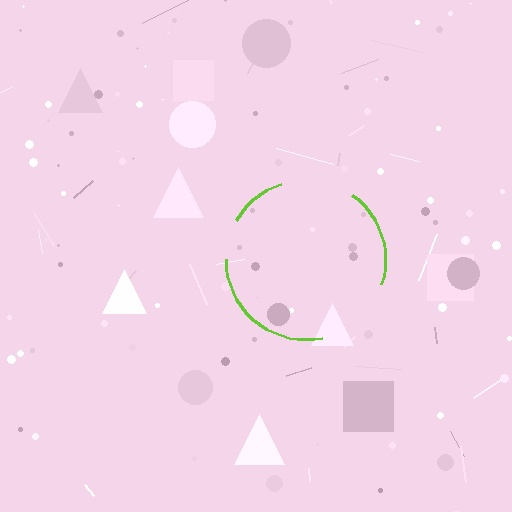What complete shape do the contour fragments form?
The contour fragments form a circle.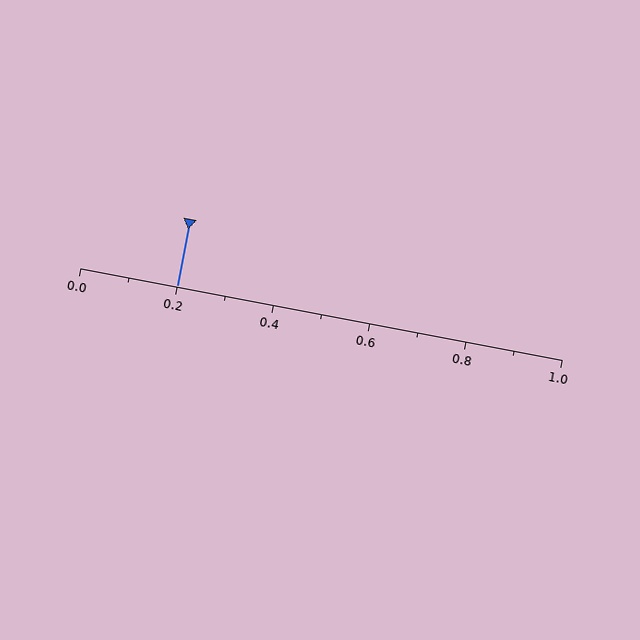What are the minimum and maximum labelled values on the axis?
The axis runs from 0.0 to 1.0.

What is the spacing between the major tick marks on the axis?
The major ticks are spaced 0.2 apart.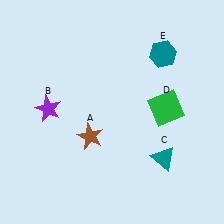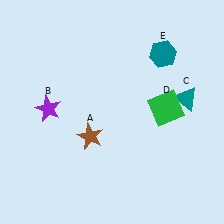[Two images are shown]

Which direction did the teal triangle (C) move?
The teal triangle (C) moved up.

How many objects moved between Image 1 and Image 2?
1 object moved between the two images.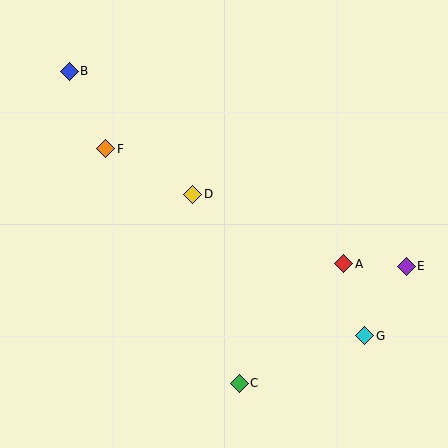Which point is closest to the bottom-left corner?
Point C is closest to the bottom-left corner.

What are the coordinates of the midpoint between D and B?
The midpoint between D and B is at (131, 133).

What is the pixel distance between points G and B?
The distance between G and B is 397 pixels.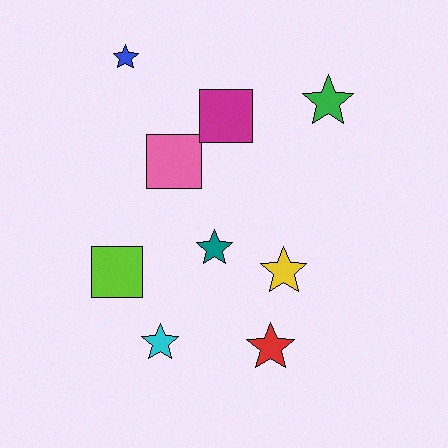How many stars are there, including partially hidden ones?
There are 6 stars.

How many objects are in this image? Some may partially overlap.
There are 9 objects.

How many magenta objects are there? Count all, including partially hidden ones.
There is 1 magenta object.